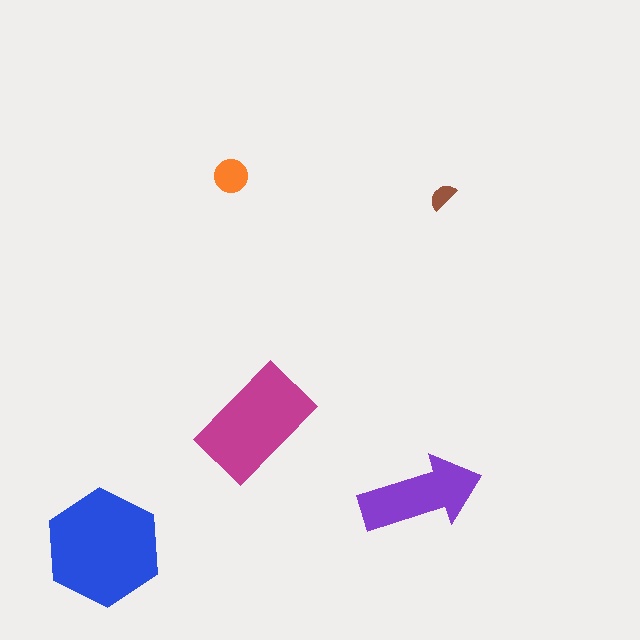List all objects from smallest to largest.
The brown semicircle, the orange circle, the purple arrow, the magenta rectangle, the blue hexagon.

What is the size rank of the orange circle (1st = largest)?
4th.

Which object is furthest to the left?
The blue hexagon is leftmost.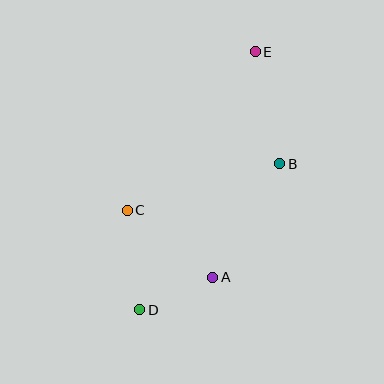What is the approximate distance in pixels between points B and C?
The distance between B and C is approximately 160 pixels.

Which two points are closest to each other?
Points A and D are closest to each other.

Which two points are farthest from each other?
Points D and E are farthest from each other.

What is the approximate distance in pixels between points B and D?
The distance between B and D is approximately 202 pixels.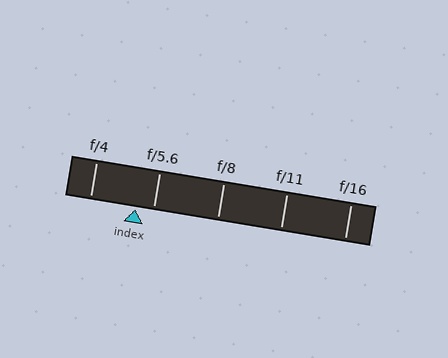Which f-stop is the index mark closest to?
The index mark is closest to f/5.6.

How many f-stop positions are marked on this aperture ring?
There are 5 f-stop positions marked.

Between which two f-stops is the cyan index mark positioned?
The index mark is between f/4 and f/5.6.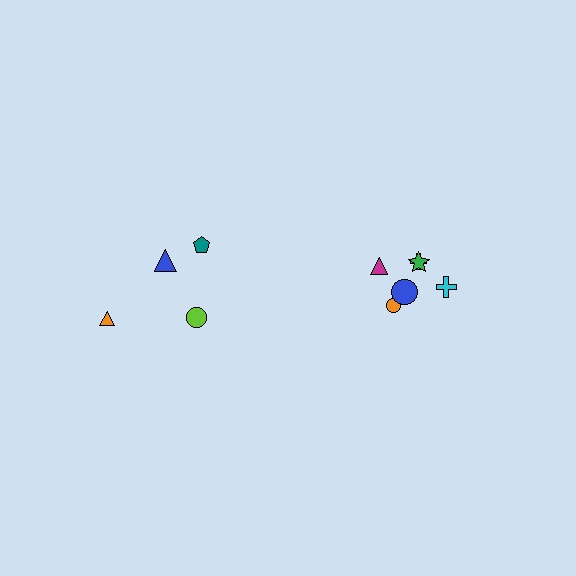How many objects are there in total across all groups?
There are 10 objects.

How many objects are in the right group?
There are 6 objects.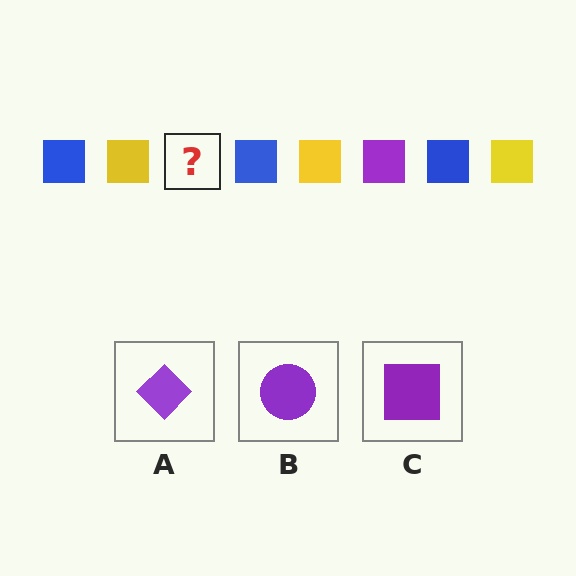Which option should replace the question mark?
Option C.